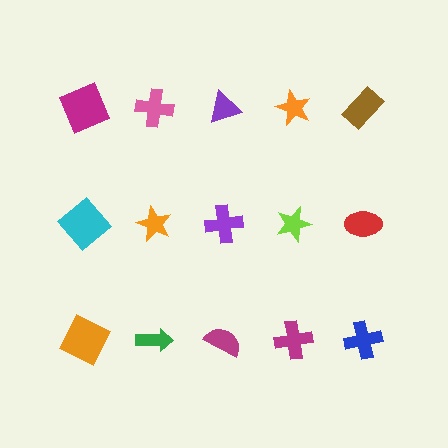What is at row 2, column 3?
A purple cross.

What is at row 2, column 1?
A cyan diamond.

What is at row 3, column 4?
A magenta cross.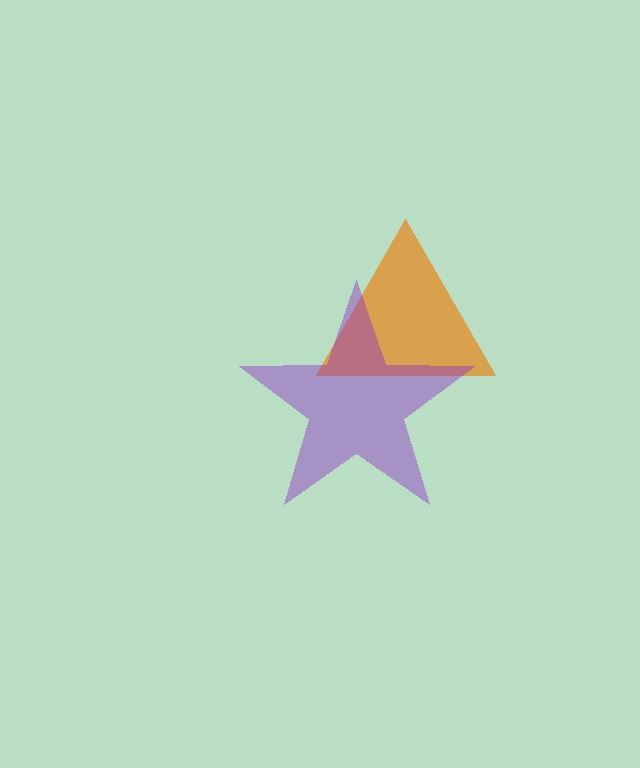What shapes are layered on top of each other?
The layered shapes are: an orange triangle, a purple star.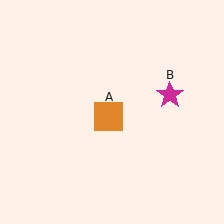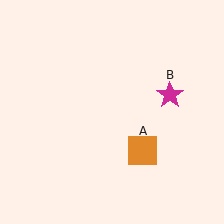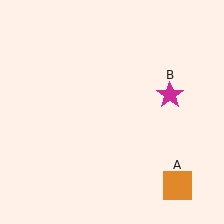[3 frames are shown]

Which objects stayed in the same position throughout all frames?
Magenta star (object B) remained stationary.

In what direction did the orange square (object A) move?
The orange square (object A) moved down and to the right.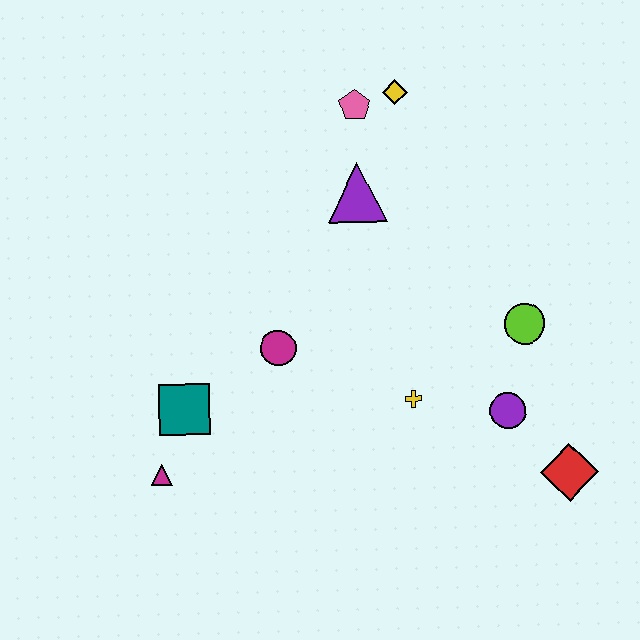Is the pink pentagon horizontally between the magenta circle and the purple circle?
Yes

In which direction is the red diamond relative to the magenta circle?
The red diamond is to the right of the magenta circle.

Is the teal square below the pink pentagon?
Yes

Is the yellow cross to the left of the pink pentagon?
No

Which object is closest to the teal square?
The magenta triangle is closest to the teal square.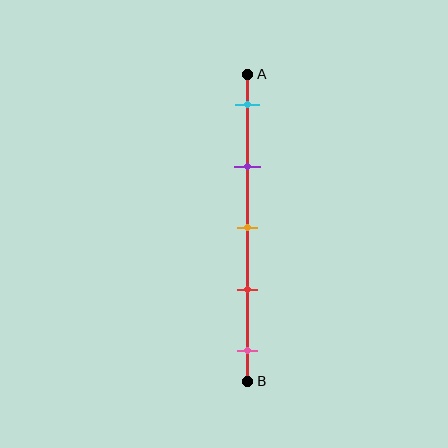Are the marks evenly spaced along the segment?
Yes, the marks are approximately evenly spaced.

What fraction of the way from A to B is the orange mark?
The orange mark is approximately 50% (0.5) of the way from A to B.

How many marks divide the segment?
There are 5 marks dividing the segment.